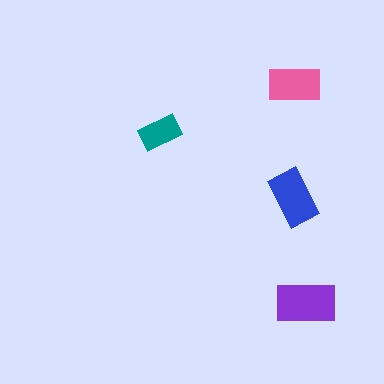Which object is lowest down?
The purple rectangle is bottommost.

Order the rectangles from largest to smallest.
the purple one, the blue one, the pink one, the teal one.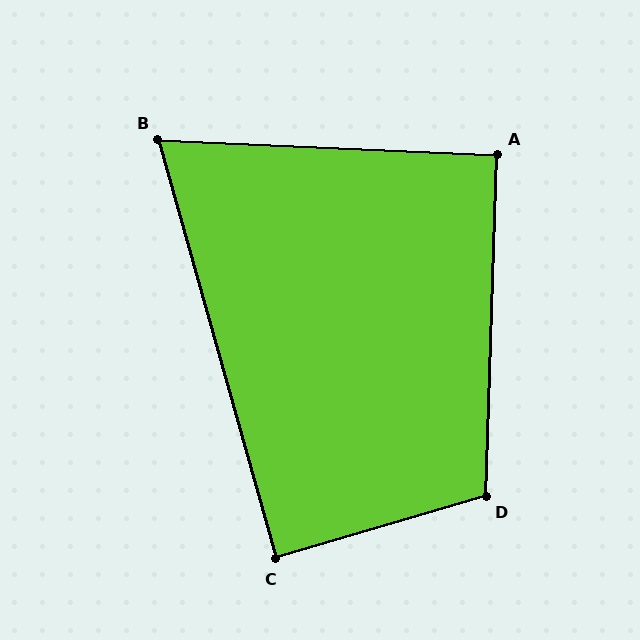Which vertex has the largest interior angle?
D, at approximately 108 degrees.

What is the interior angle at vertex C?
Approximately 89 degrees (approximately right).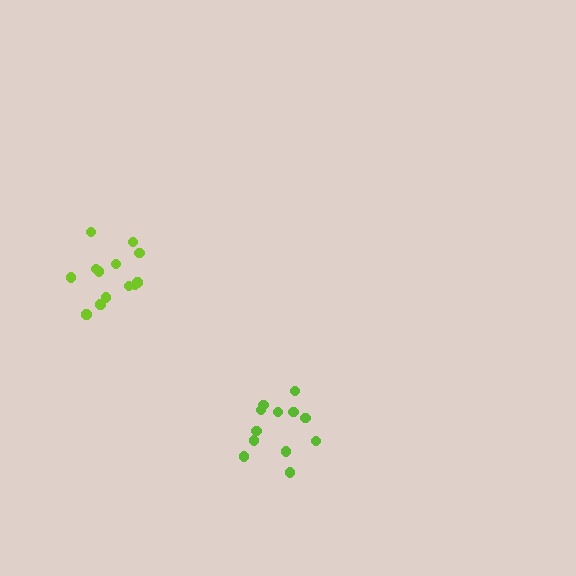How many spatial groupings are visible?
There are 2 spatial groupings.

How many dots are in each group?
Group 1: 12 dots, Group 2: 13 dots (25 total).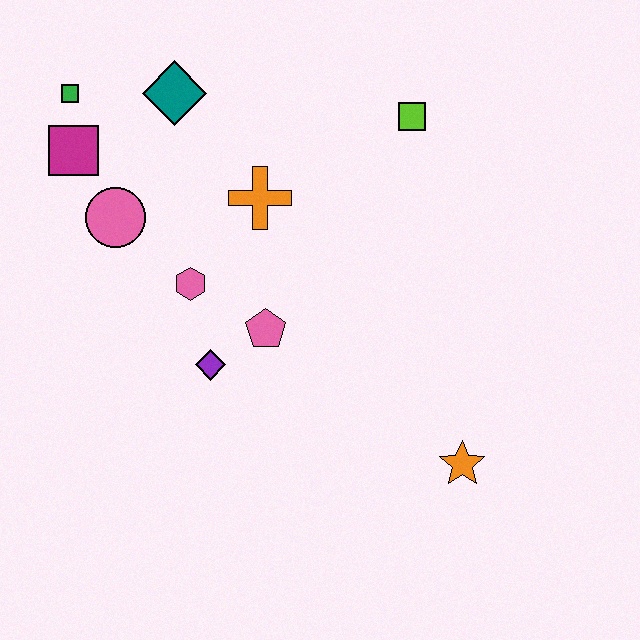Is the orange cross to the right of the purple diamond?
Yes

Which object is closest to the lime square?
The orange cross is closest to the lime square.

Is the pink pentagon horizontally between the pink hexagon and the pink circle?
No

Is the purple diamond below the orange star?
No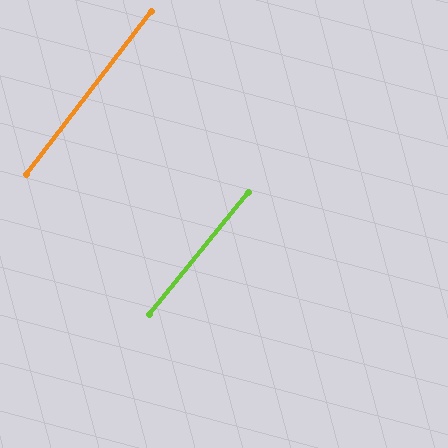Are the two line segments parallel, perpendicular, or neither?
Parallel — their directions differ by only 1.2°.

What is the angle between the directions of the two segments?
Approximately 1 degree.